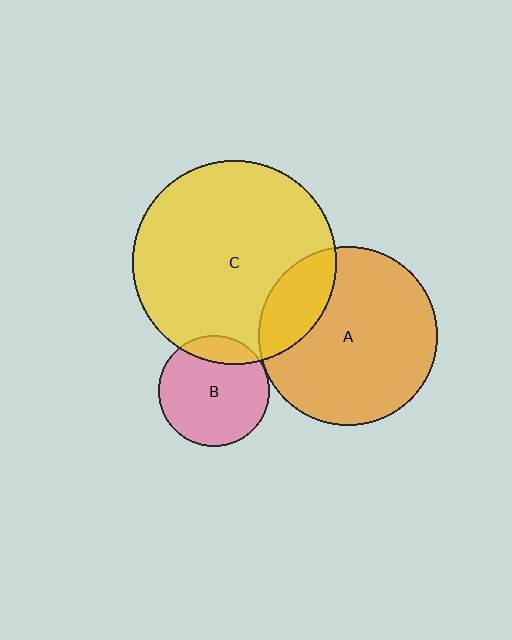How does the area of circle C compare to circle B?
Approximately 3.3 times.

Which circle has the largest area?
Circle C (yellow).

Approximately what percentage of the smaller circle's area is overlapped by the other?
Approximately 5%.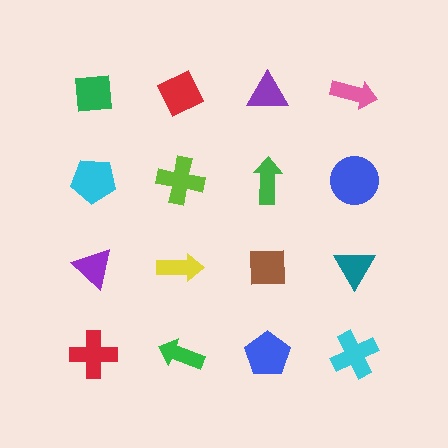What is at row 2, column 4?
A blue circle.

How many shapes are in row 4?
4 shapes.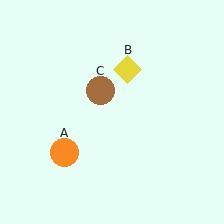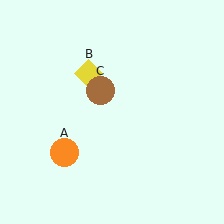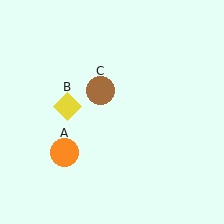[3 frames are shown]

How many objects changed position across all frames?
1 object changed position: yellow diamond (object B).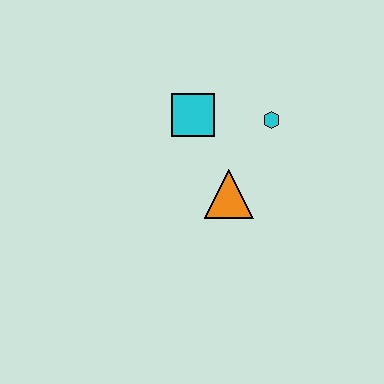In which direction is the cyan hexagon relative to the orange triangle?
The cyan hexagon is above the orange triangle.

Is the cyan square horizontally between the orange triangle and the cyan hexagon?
No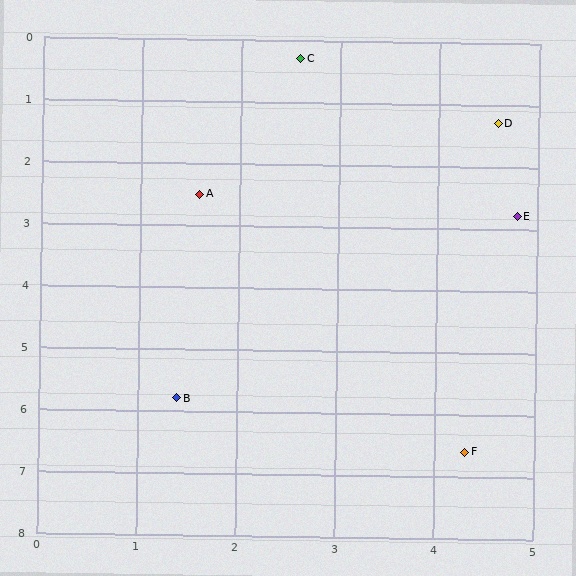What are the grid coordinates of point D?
Point D is at approximately (4.6, 1.3).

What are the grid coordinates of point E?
Point E is at approximately (4.8, 2.8).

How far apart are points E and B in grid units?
Points E and B are about 4.5 grid units apart.